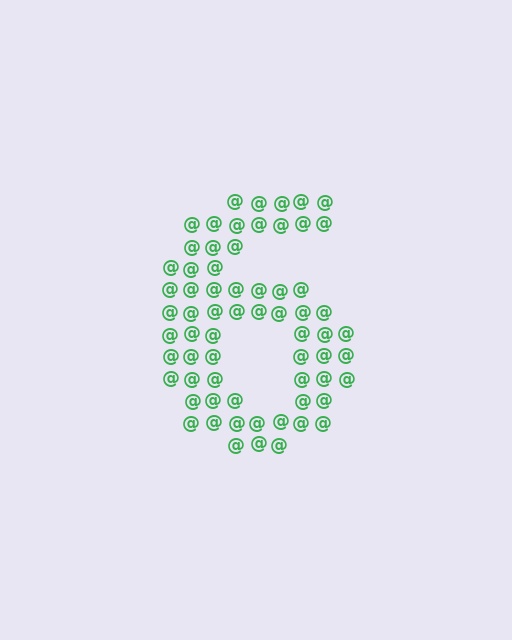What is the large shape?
The large shape is the digit 6.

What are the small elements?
The small elements are at signs.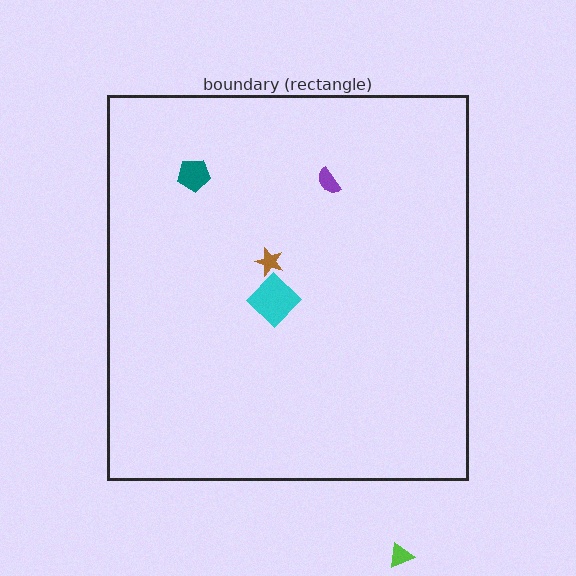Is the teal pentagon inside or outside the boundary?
Inside.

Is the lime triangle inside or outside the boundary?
Outside.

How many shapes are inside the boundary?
4 inside, 1 outside.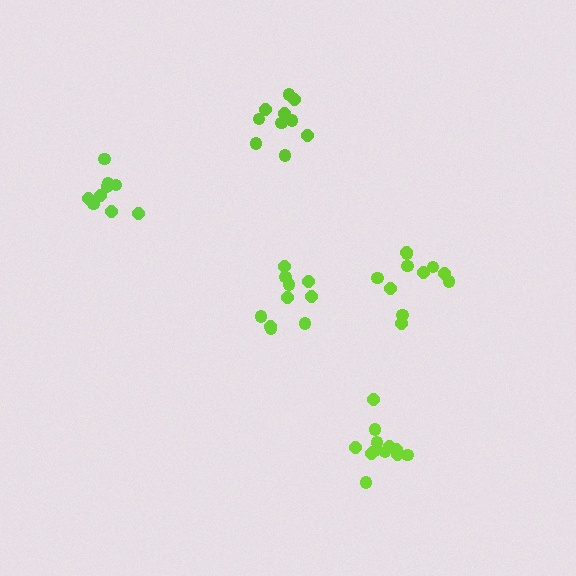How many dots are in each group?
Group 1: 9 dots, Group 2: 10 dots, Group 3: 10 dots, Group 4: 12 dots, Group 5: 11 dots (52 total).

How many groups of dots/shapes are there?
There are 5 groups.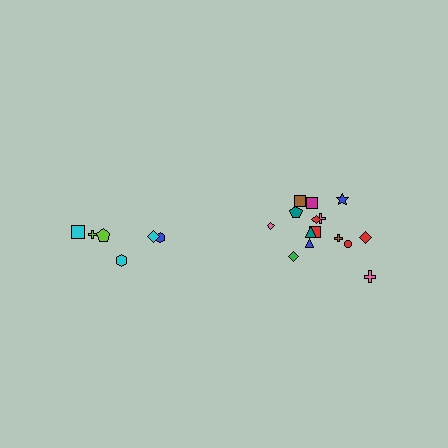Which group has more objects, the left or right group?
The right group.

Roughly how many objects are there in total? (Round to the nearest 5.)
Roughly 20 objects in total.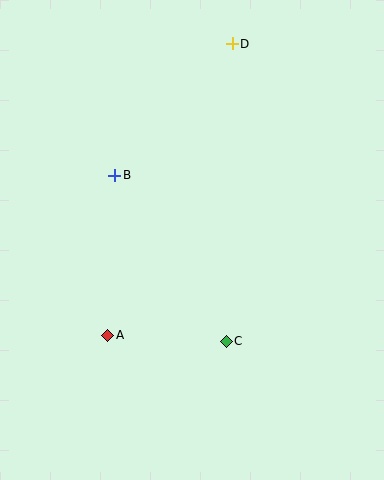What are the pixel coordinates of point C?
Point C is at (226, 341).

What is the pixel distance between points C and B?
The distance between C and B is 200 pixels.